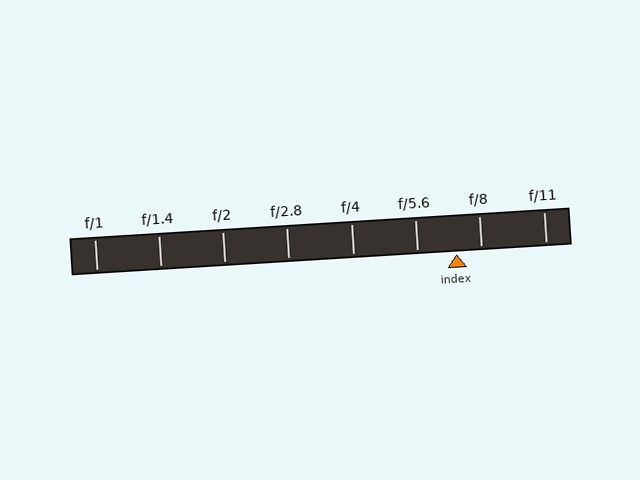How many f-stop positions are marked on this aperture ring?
There are 8 f-stop positions marked.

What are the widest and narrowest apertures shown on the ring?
The widest aperture shown is f/1 and the narrowest is f/11.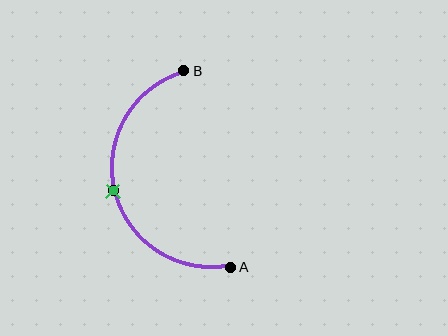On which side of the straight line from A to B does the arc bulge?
The arc bulges to the left of the straight line connecting A and B.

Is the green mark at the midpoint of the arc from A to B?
Yes. The green mark lies on the arc at equal arc-length from both A and B — it is the arc midpoint.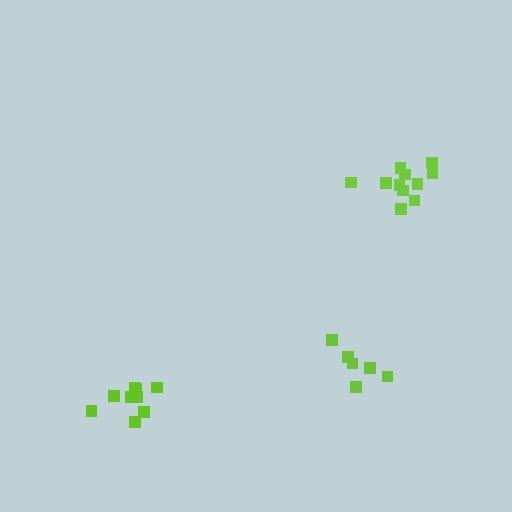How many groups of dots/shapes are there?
There are 3 groups.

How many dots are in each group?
Group 1: 11 dots, Group 2: 9 dots, Group 3: 6 dots (26 total).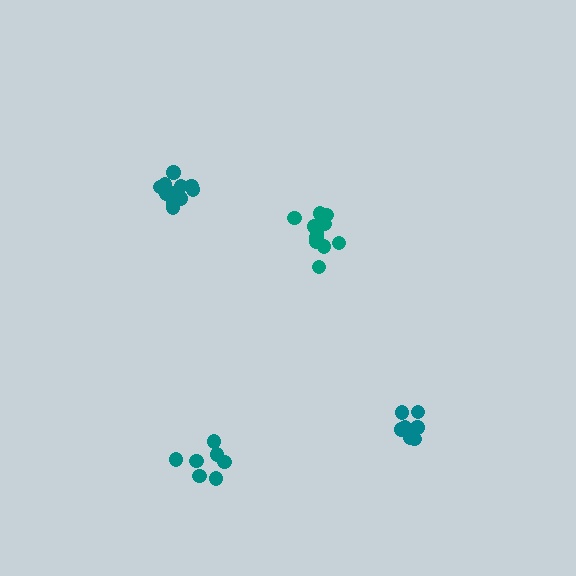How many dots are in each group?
Group 1: 12 dots, Group 2: 7 dots, Group 3: 13 dots, Group 4: 7 dots (39 total).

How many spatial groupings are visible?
There are 4 spatial groupings.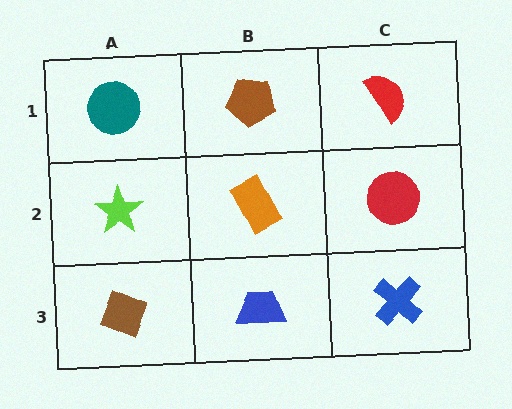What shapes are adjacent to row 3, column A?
A lime star (row 2, column A), a blue trapezoid (row 3, column B).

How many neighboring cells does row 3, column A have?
2.